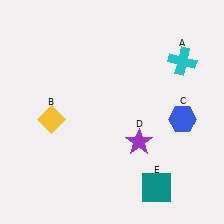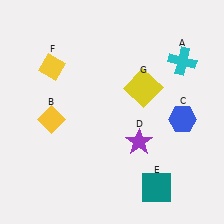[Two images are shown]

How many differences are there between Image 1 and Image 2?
There are 2 differences between the two images.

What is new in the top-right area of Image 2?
A yellow square (G) was added in the top-right area of Image 2.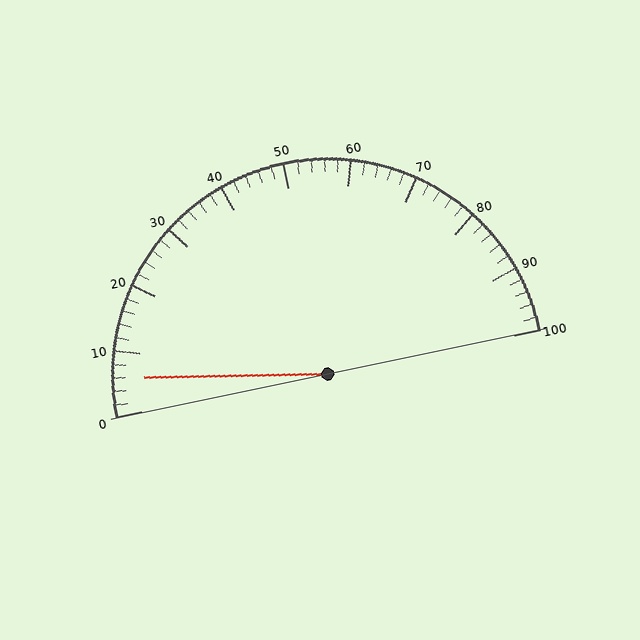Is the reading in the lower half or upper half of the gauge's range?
The reading is in the lower half of the range (0 to 100).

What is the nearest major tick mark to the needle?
The nearest major tick mark is 10.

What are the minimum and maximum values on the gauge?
The gauge ranges from 0 to 100.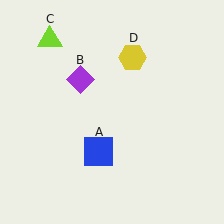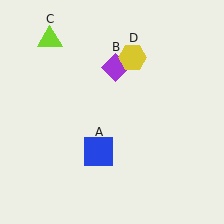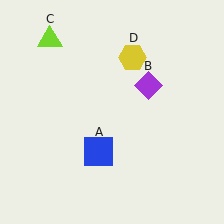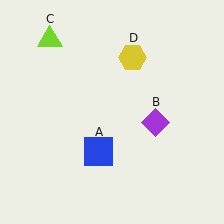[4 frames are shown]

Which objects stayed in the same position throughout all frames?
Blue square (object A) and lime triangle (object C) and yellow hexagon (object D) remained stationary.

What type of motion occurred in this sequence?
The purple diamond (object B) rotated clockwise around the center of the scene.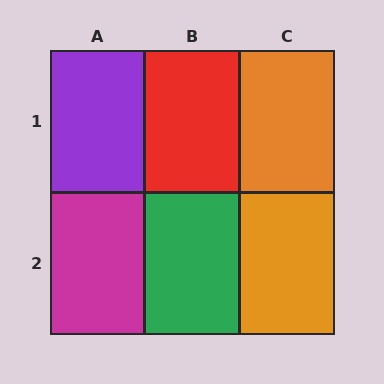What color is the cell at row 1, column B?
Red.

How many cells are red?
1 cell is red.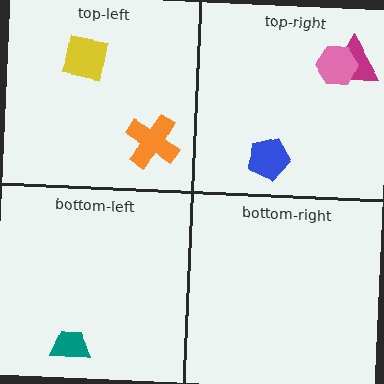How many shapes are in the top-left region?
2.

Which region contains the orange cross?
The top-left region.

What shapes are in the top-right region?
The magenta triangle, the pink hexagon, the blue pentagon.